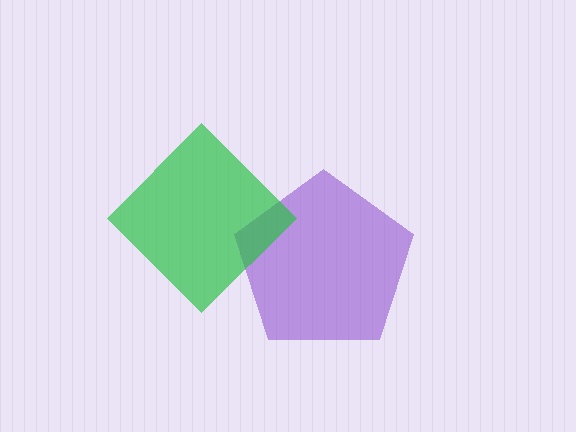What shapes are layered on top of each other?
The layered shapes are: a purple pentagon, a green diamond.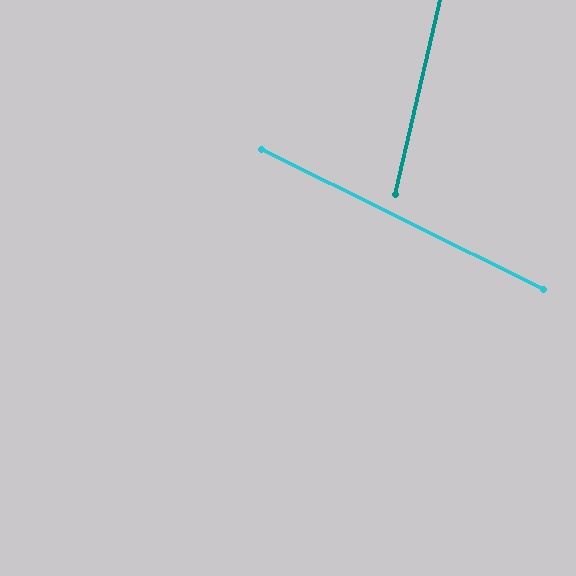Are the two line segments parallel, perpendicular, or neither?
Neither parallel nor perpendicular — they differ by about 77°.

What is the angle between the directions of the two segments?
Approximately 77 degrees.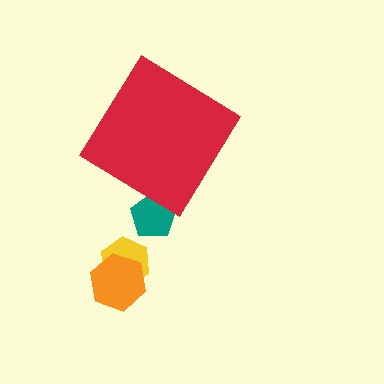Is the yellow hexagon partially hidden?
No, the yellow hexagon is fully visible.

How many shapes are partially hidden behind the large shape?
1 shape is partially hidden.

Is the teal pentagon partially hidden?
Yes, the teal pentagon is partially hidden behind the red diamond.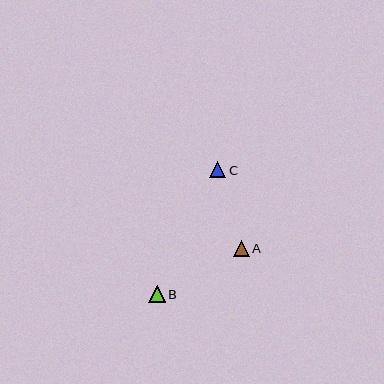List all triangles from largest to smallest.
From largest to smallest: B, A, C.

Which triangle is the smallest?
Triangle C is the smallest with a size of approximately 16 pixels.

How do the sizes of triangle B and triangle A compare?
Triangle B and triangle A are approximately the same size.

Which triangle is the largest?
Triangle B is the largest with a size of approximately 17 pixels.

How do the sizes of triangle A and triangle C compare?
Triangle A and triangle C are approximately the same size.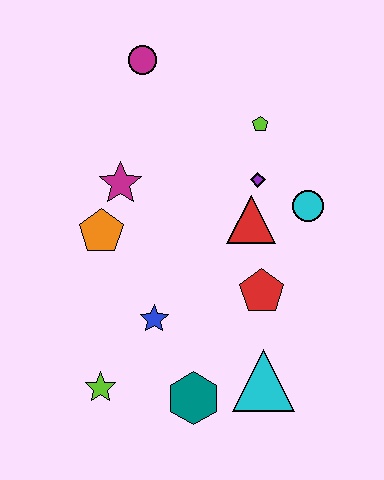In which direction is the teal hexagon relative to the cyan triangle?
The teal hexagon is to the left of the cyan triangle.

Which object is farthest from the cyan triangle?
The magenta circle is farthest from the cyan triangle.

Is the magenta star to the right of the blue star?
No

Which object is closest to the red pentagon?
The red triangle is closest to the red pentagon.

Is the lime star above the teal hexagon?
Yes